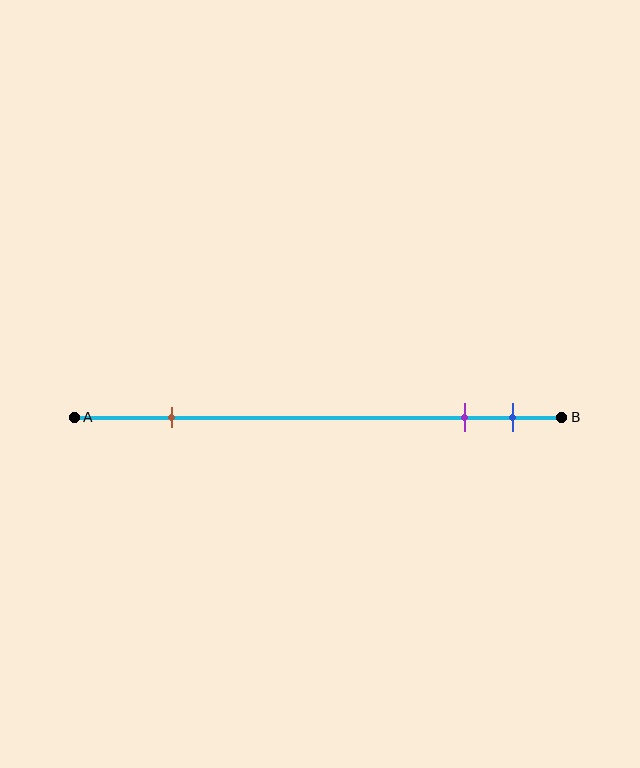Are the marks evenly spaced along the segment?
No, the marks are not evenly spaced.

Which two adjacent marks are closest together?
The purple and blue marks are the closest adjacent pair.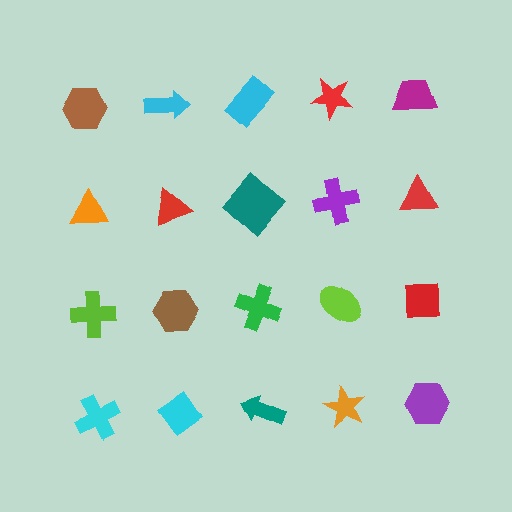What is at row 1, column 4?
A red star.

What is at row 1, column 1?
A brown hexagon.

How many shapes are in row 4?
5 shapes.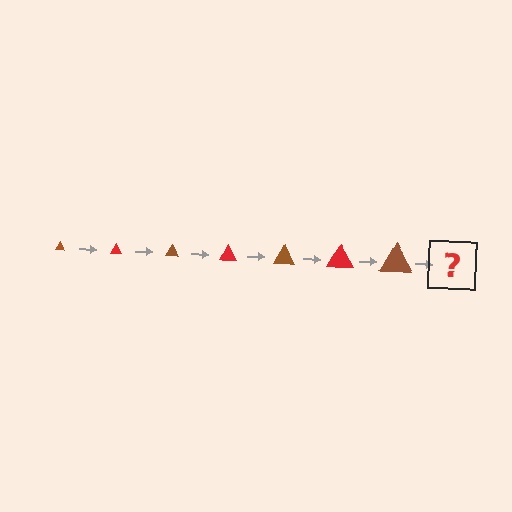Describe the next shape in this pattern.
It should be a red triangle, larger than the previous one.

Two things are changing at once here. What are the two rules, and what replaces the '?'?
The two rules are that the triangle grows larger each step and the color cycles through brown and red. The '?' should be a red triangle, larger than the previous one.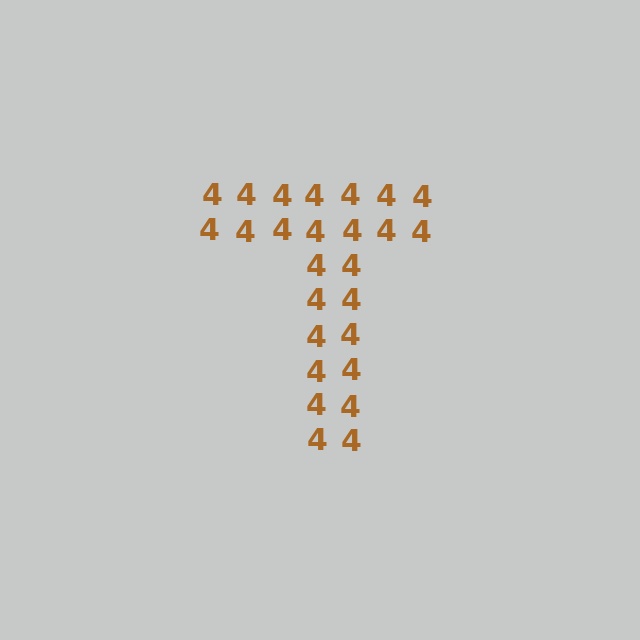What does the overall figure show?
The overall figure shows the letter T.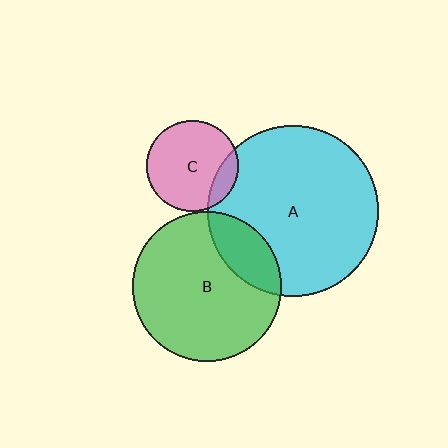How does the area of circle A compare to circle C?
Approximately 3.5 times.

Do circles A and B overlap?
Yes.